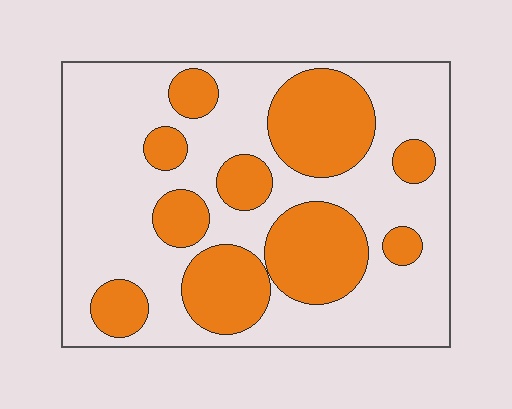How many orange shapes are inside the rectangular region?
10.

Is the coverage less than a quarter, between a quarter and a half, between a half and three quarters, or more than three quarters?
Between a quarter and a half.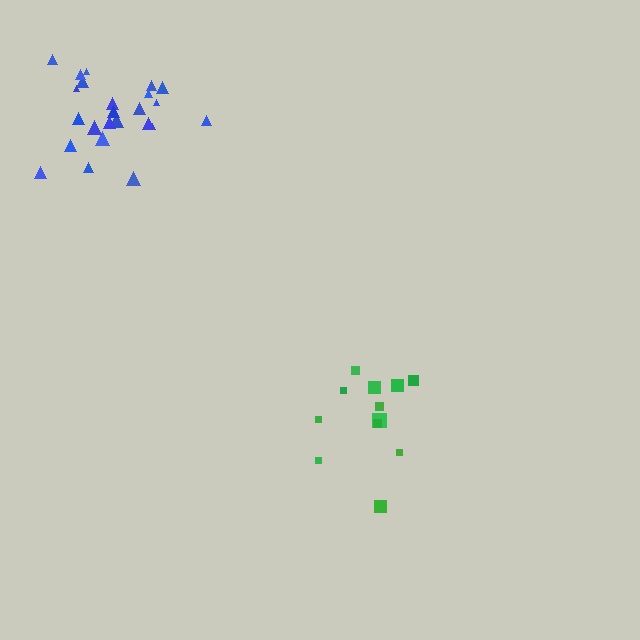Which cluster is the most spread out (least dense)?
Green.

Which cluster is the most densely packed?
Blue.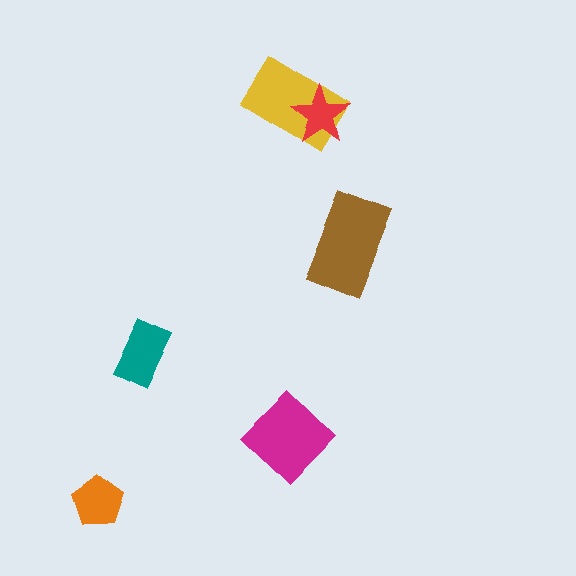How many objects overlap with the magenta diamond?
0 objects overlap with the magenta diamond.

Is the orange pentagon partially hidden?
No, no other shape covers it.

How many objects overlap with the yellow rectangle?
1 object overlaps with the yellow rectangle.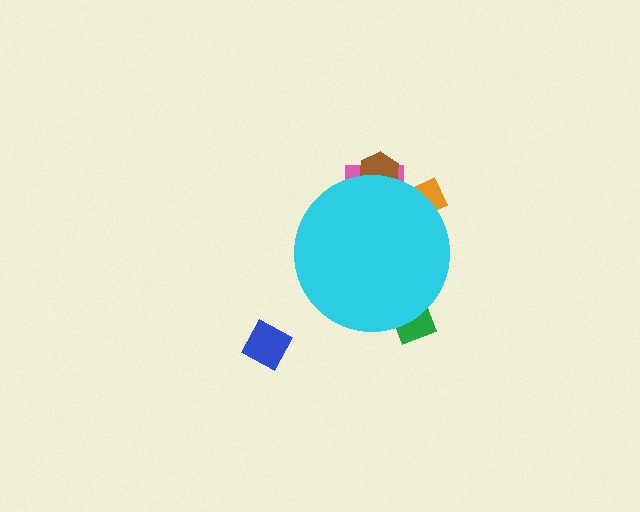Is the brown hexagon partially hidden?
Yes, the brown hexagon is partially hidden behind the cyan circle.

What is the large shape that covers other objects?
A cyan circle.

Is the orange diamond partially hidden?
Yes, the orange diamond is partially hidden behind the cyan circle.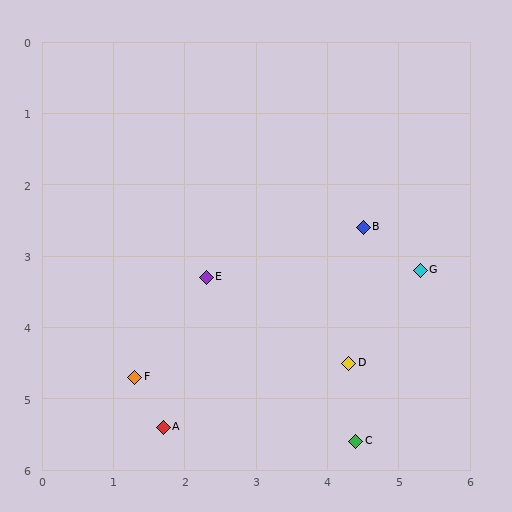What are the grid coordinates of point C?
Point C is at approximately (4.4, 5.6).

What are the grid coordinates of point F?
Point F is at approximately (1.3, 4.7).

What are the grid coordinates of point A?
Point A is at approximately (1.7, 5.4).